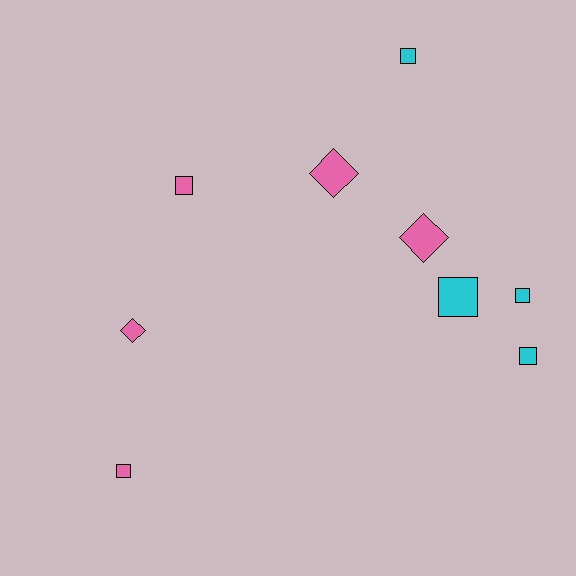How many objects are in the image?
There are 9 objects.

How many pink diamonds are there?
There are 3 pink diamonds.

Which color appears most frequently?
Pink, with 5 objects.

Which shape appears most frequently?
Square, with 6 objects.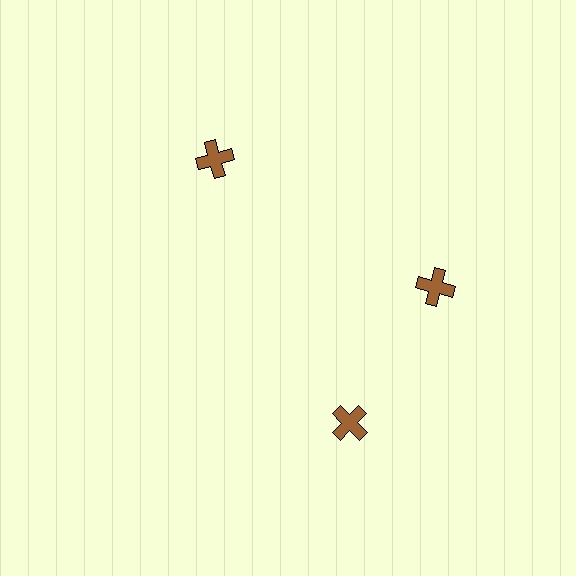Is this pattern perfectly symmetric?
No. The 3 brown crosses are arranged in a ring, but one element near the 7 o'clock position is rotated out of alignment along the ring, breaking the 3-fold rotational symmetry.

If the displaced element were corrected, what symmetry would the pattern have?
It would have 3-fold rotational symmetry — the pattern would map onto itself every 120 degrees.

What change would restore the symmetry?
The symmetry would be restored by rotating it back into even spacing with its neighbors so that all 3 crosses sit at equal angles and equal distance from the center.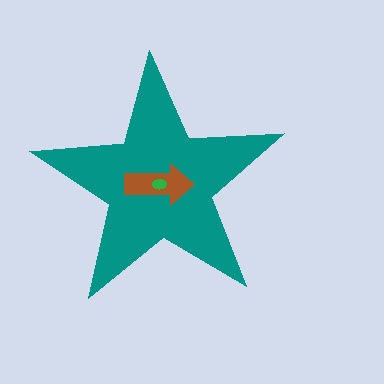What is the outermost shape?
The teal star.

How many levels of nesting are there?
3.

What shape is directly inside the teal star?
The brown arrow.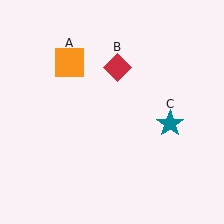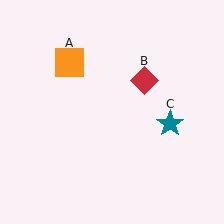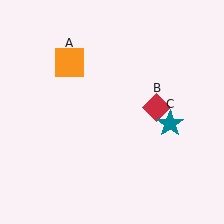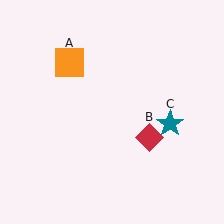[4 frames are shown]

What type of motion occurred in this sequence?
The red diamond (object B) rotated clockwise around the center of the scene.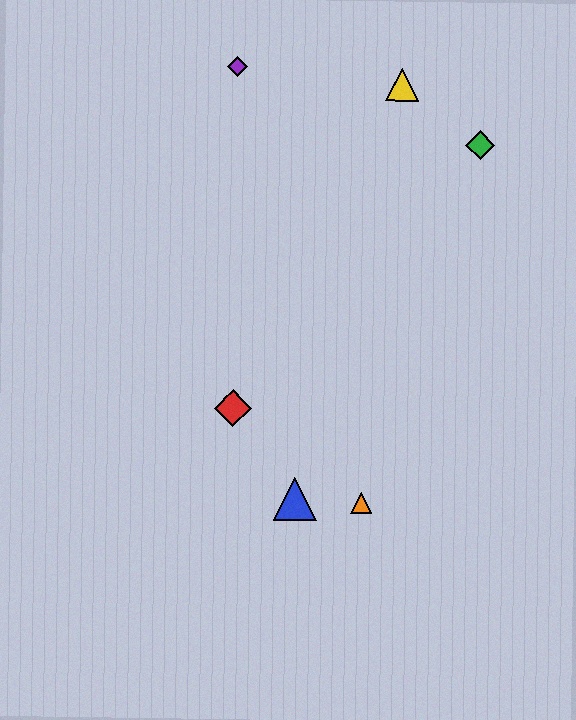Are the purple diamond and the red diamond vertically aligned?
Yes, both are at x≈238.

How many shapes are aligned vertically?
2 shapes (the red diamond, the purple diamond) are aligned vertically.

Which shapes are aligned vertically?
The red diamond, the purple diamond are aligned vertically.